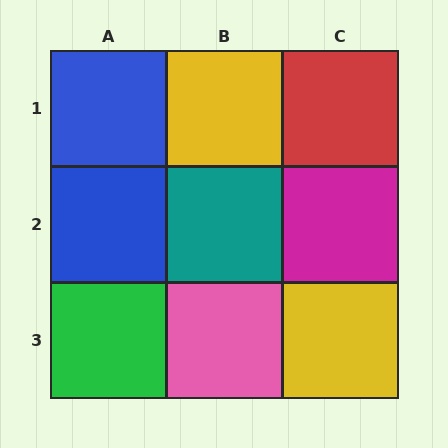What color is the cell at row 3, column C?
Yellow.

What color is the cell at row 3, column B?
Pink.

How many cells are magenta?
1 cell is magenta.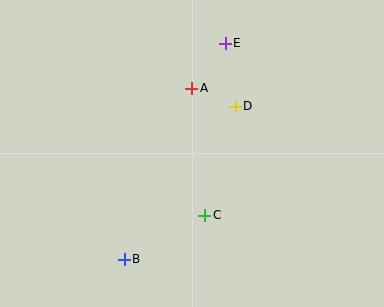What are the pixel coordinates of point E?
Point E is at (225, 43).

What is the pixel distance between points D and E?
The distance between D and E is 64 pixels.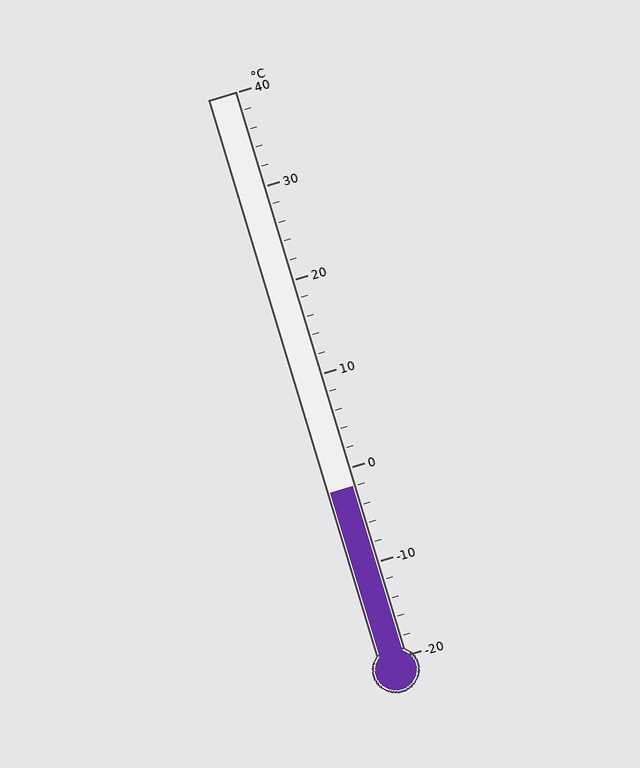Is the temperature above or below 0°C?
The temperature is below 0°C.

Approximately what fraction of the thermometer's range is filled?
The thermometer is filled to approximately 30% of its range.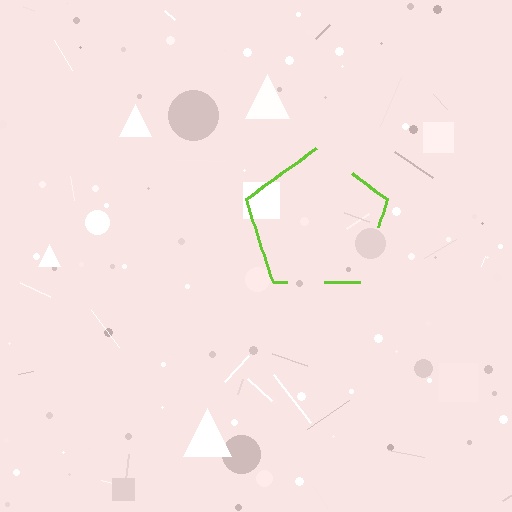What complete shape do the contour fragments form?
The contour fragments form a pentagon.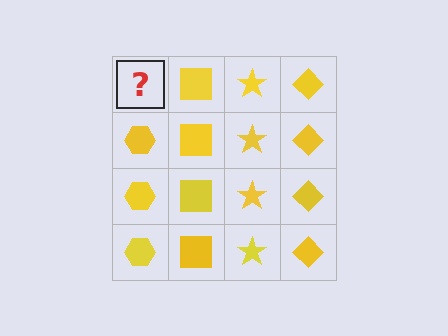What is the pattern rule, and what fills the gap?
The rule is that each column has a consistent shape. The gap should be filled with a yellow hexagon.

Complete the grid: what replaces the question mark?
The question mark should be replaced with a yellow hexagon.